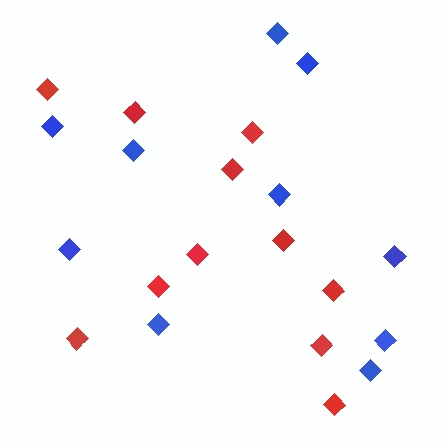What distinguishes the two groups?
There are 2 groups: one group of red diamonds (11) and one group of blue diamonds (10).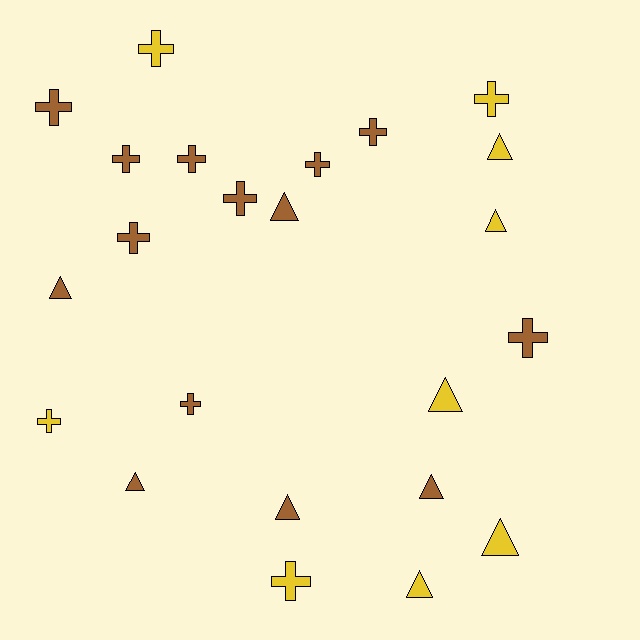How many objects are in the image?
There are 23 objects.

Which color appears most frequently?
Brown, with 14 objects.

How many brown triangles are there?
There are 5 brown triangles.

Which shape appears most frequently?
Cross, with 13 objects.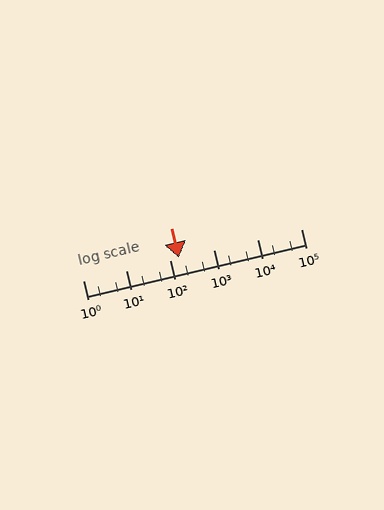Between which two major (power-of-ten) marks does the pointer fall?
The pointer is between 100 and 1000.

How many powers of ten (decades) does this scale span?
The scale spans 5 decades, from 1 to 100000.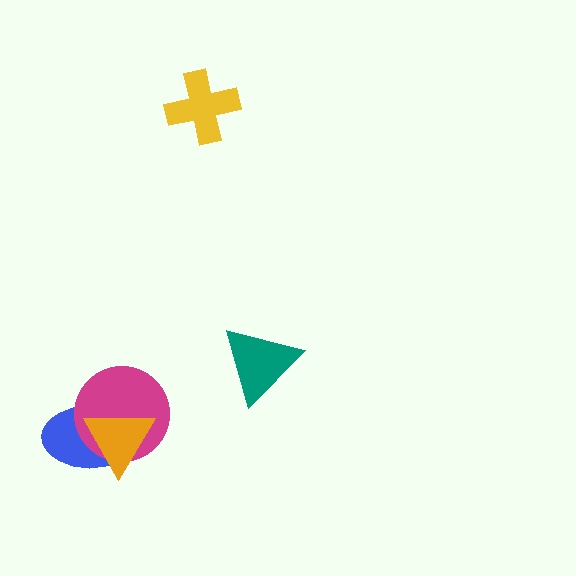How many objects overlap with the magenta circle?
2 objects overlap with the magenta circle.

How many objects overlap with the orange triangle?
2 objects overlap with the orange triangle.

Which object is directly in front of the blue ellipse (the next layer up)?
The magenta circle is directly in front of the blue ellipse.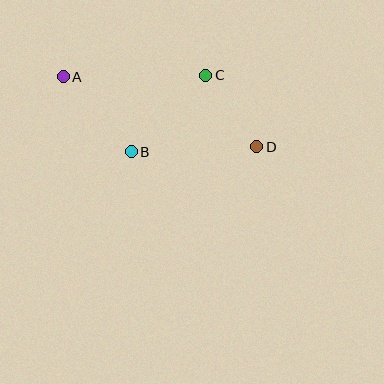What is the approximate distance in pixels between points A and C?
The distance between A and C is approximately 142 pixels.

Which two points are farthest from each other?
Points A and D are farthest from each other.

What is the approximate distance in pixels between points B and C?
The distance between B and C is approximately 107 pixels.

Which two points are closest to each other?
Points C and D are closest to each other.